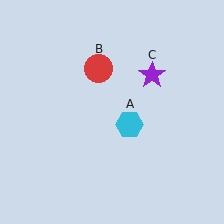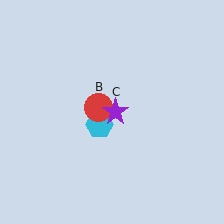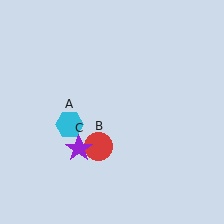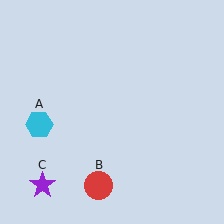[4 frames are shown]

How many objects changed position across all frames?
3 objects changed position: cyan hexagon (object A), red circle (object B), purple star (object C).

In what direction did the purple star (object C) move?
The purple star (object C) moved down and to the left.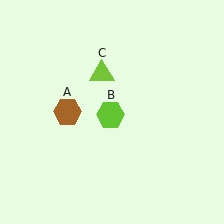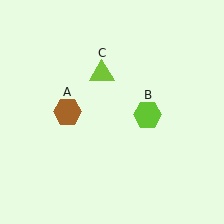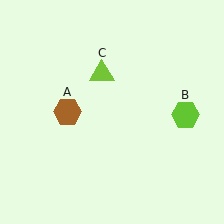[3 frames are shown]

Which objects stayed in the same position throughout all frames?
Brown hexagon (object A) and lime triangle (object C) remained stationary.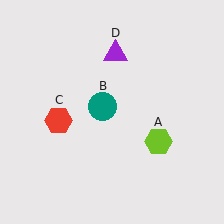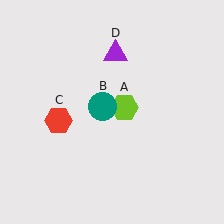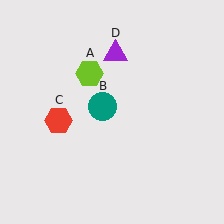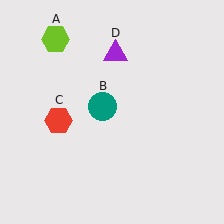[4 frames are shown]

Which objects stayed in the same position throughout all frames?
Teal circle (object B) and red hexagon (object C) and purple triangle (object D) remained stationary.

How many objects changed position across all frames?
1 object changed position: lime hexagon (object A).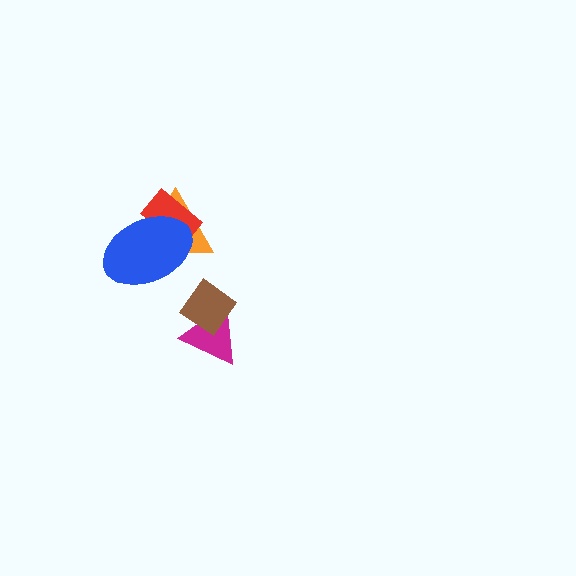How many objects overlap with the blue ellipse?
2 objects overlap with the blue ellipse.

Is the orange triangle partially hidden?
Yes, it is partially covered by another shape.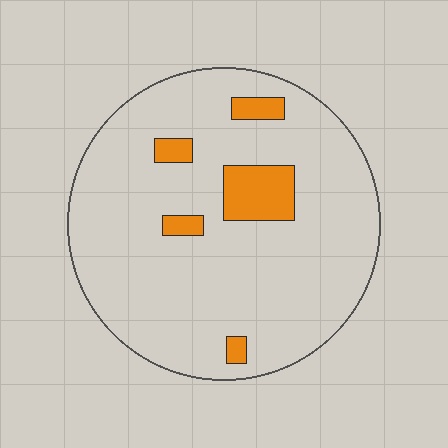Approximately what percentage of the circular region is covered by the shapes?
Approximately 10%.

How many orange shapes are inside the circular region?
5.